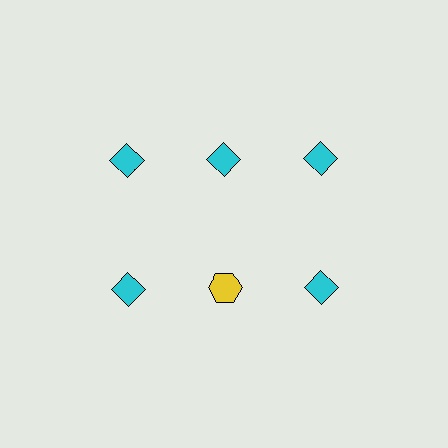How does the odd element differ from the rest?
It differs in both color (yellow instead of cyan) and shape (hexagon instead of diamond).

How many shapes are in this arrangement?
There are 6 shapes arranged in a grid pattern.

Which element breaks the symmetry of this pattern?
The yellow hexagon in the second row, second from left column breaks the symmetry. All other shapes are cyan diamonds.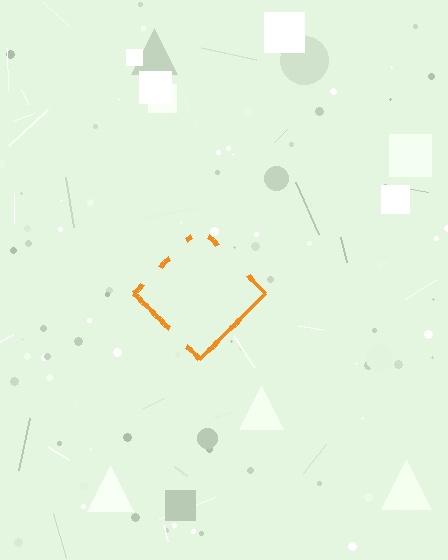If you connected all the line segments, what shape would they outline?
They would outline a diamond.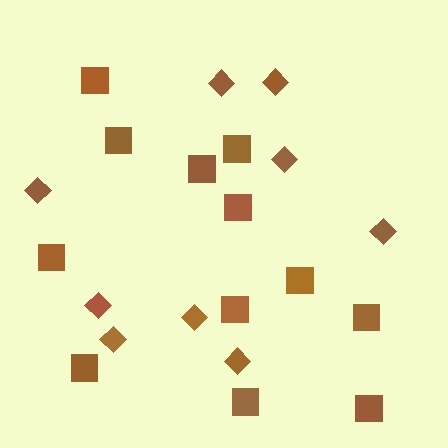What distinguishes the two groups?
There are 2 groups: one group of squares (12) and one group of diamonds (9).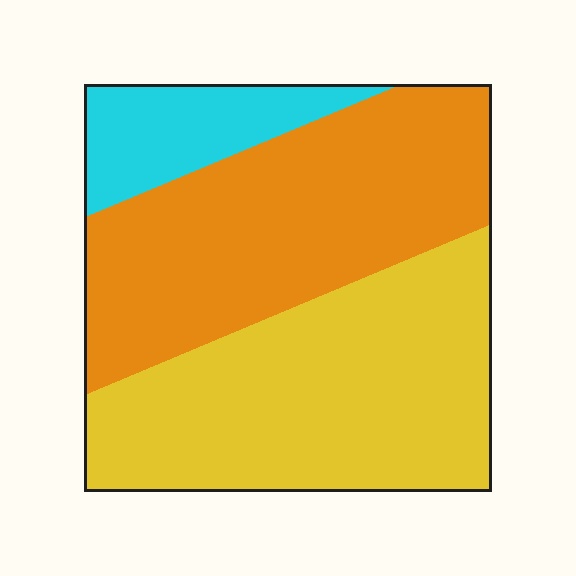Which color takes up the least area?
Cyan, at roughly 15%.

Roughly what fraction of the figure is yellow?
Yellow covers 45% of the figure.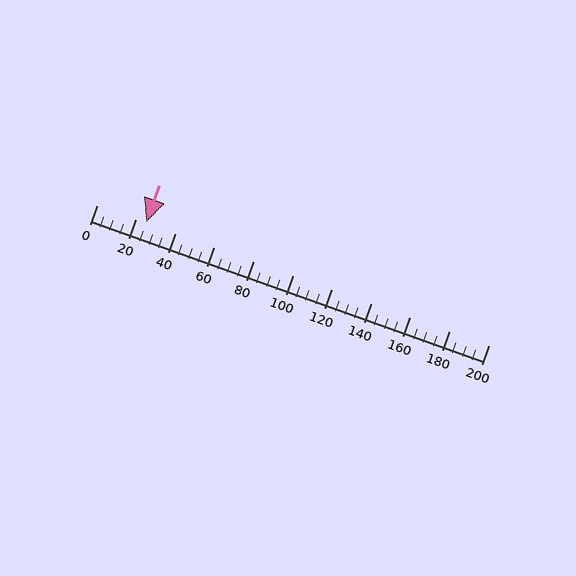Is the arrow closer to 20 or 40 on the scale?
The arrow is closer to 20.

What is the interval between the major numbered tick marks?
The major tick marks are spaced 20 units apart.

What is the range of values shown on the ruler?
The ruler shows values from 0 to 200.